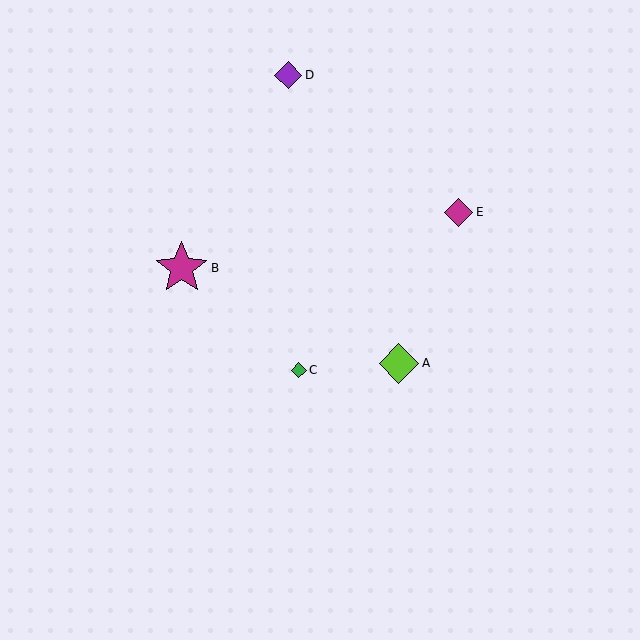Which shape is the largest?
The magenta star (labeled B) is the largest.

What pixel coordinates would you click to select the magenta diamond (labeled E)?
Click at (459, 212) to select the magenta diamond E.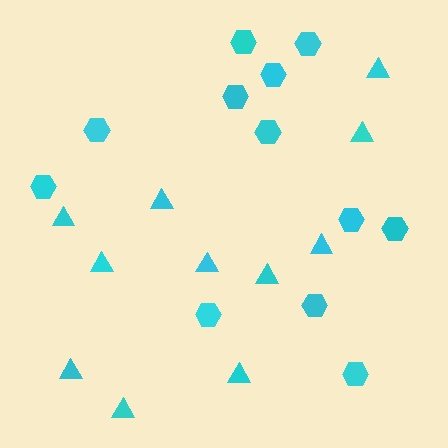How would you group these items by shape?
There are 2 groups: one group of triangles (11) and one group of hexagons (12).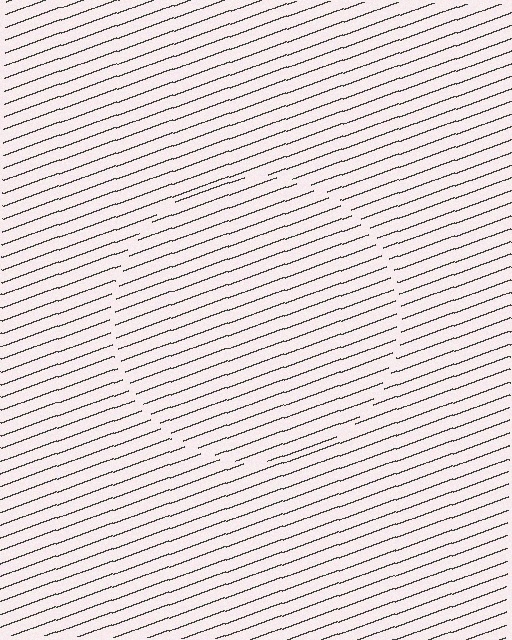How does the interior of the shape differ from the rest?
The interior of the shape contains the same grating, shifted by half a period — the contour is defined by the phase discontinuity where line-ends from the inner and outer gratings abut.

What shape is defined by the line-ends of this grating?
An illusory circle. The interior of the shape contains the same grating, shifted by half a period — the contour is defined by the phase discontinuity where line-ends from the inner and outer gratings abut.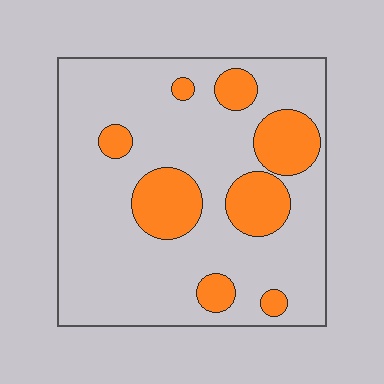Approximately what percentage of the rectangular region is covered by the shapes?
Approximately 20%.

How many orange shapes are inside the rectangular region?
8.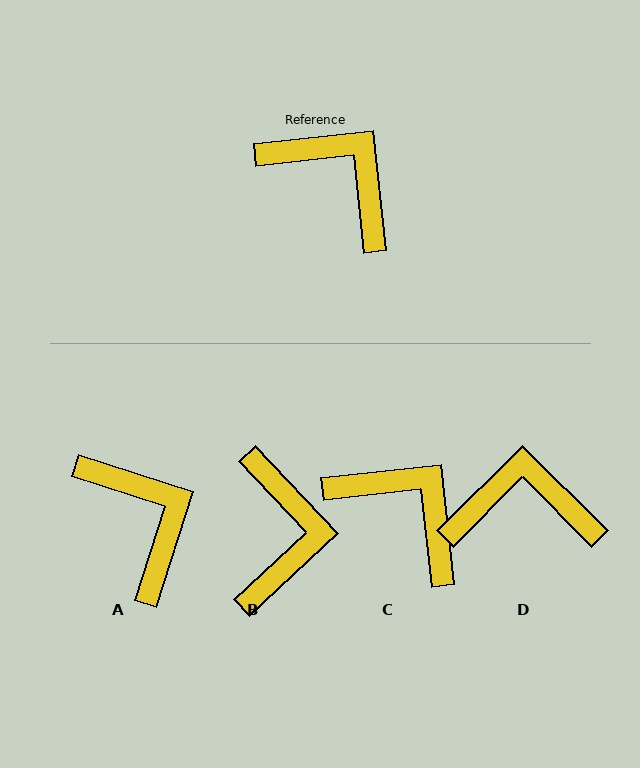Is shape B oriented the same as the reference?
No, it is off by about 53 degrees.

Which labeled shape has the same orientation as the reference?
C.